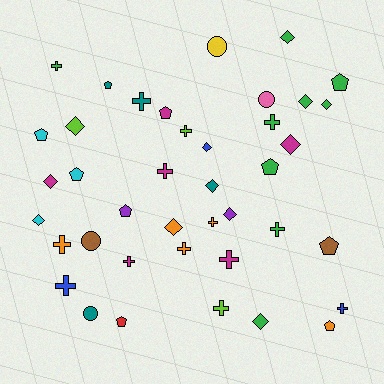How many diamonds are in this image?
There are 12 diamonds.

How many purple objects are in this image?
There are 2 purple objects.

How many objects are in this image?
There are 40 objects.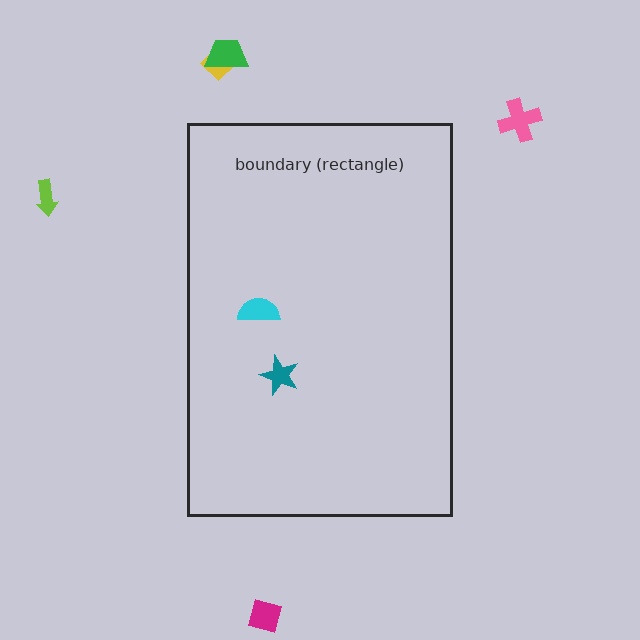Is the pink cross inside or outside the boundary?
Outside.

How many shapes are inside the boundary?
2 inside, 5 outside.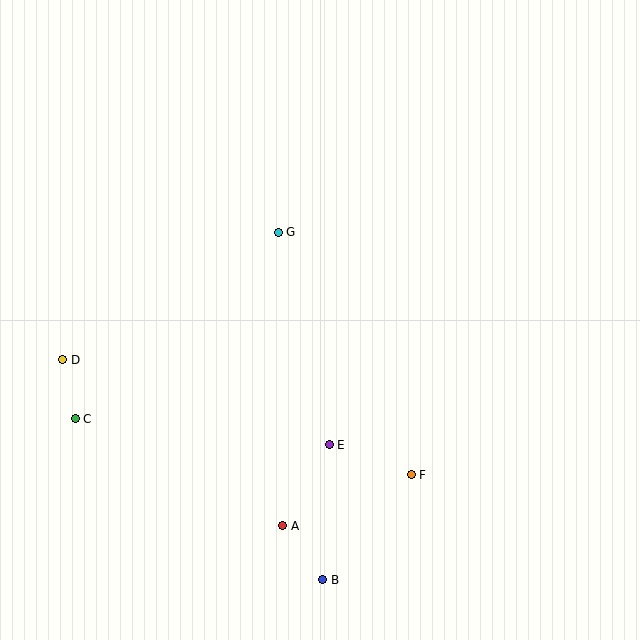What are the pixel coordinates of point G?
Point G is at (278, 232).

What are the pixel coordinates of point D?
Point D is at (63, 360).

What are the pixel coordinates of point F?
Point F is at (411, 475).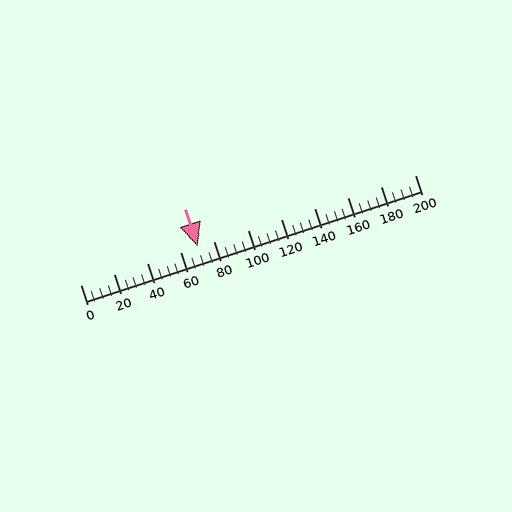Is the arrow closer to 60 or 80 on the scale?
The arrow is closer to 80.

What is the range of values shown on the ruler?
The ruler shows values from 0 to 200.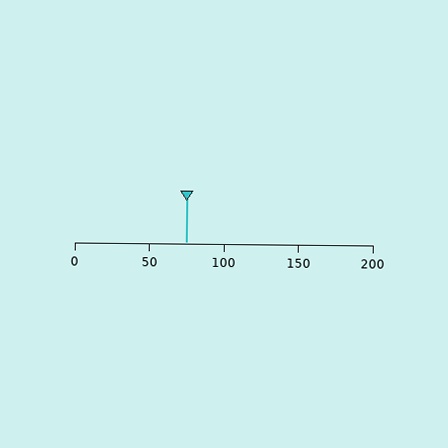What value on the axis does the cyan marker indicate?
The marker indicates approximately 75.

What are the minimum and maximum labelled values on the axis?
The axis runs from 0 to 200.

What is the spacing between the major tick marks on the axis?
The major ticks are spaced 50 apart.